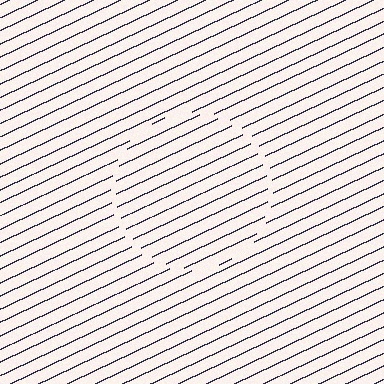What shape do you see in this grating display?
An illusory circle. The interior of the shape contains the same grating, shifted by half a period — the contour is defined by the phase discontinuity where line-ends from the inner and outer gratings abut.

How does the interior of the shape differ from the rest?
The interior of the shape contains the same grating, shifted by half a period — the contour is defined by the phase discontinuity where line-ends from the inner and outer gratings abut.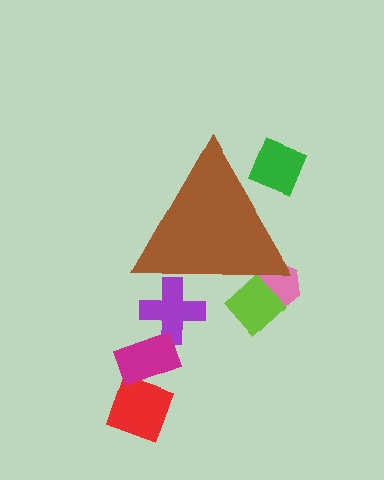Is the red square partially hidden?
No, the red square is fully visible.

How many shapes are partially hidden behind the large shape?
4 shapes are partially hidden.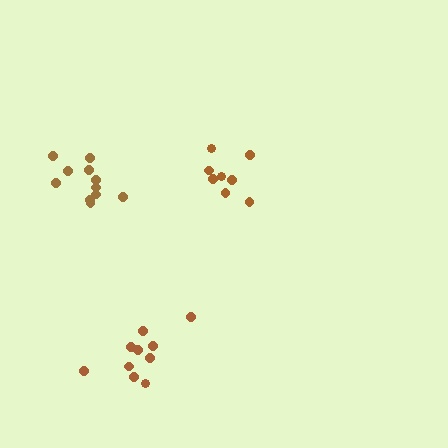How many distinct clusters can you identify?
There are 3 distinct clusters.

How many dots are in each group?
Group 1: 11 dots, Group 2: 10 dots, Group 3: 8 dots (29 total).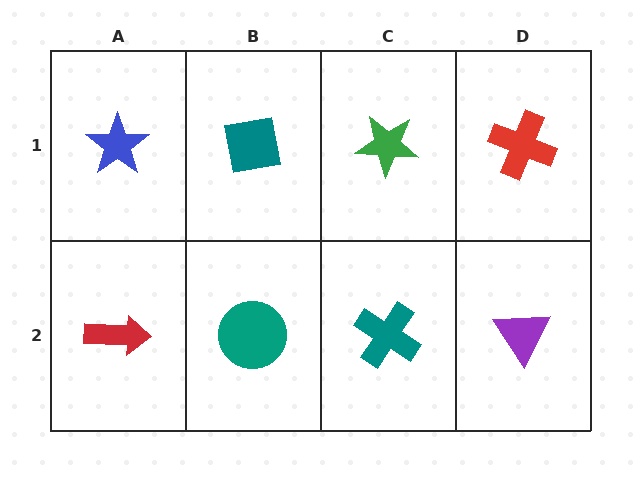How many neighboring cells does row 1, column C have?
3.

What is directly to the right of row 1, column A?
A teal square.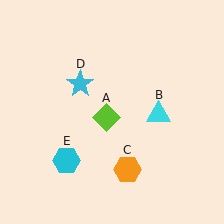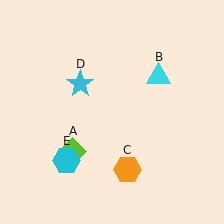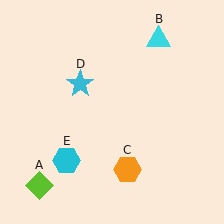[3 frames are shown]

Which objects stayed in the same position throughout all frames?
Orange hexagon (object C) and cyan star (object D) and cyan hexagon (object E) remained stationary.